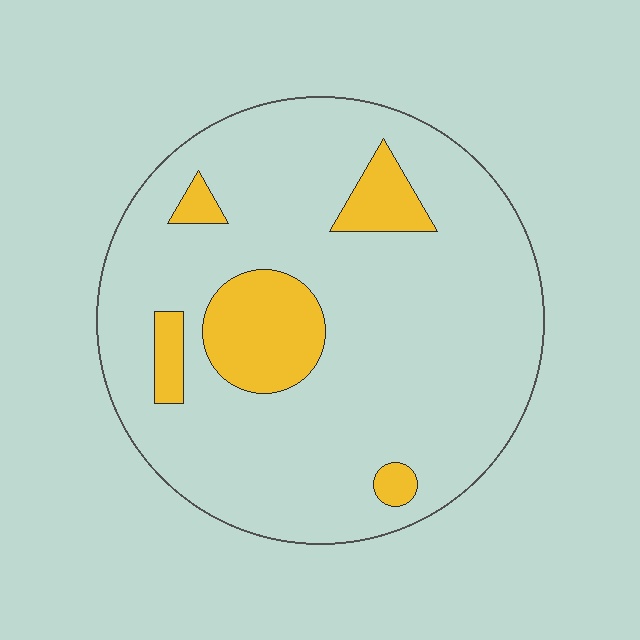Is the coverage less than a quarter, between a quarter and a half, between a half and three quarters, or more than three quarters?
Less than a quarter.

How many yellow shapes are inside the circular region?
5.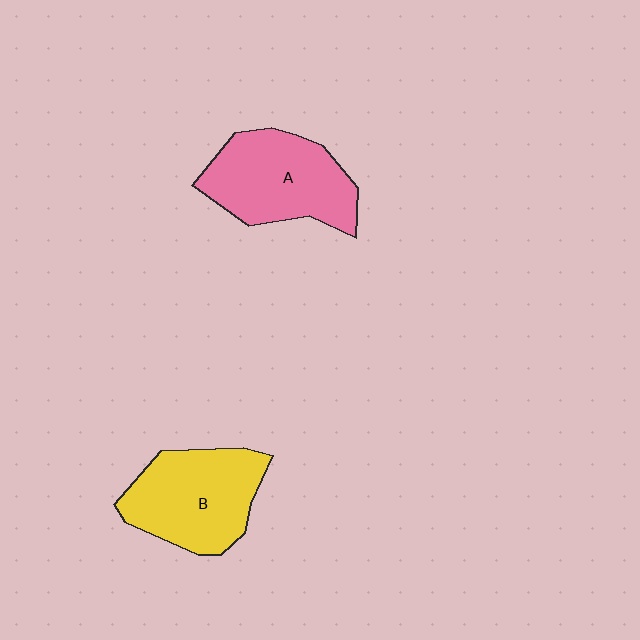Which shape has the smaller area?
Shape B (yellow).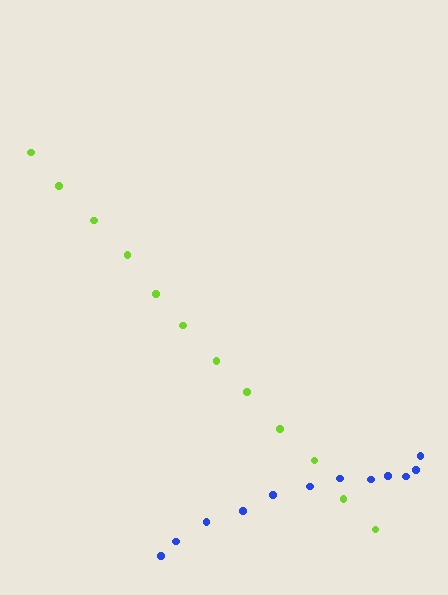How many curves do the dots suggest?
There are 2 distinct paths.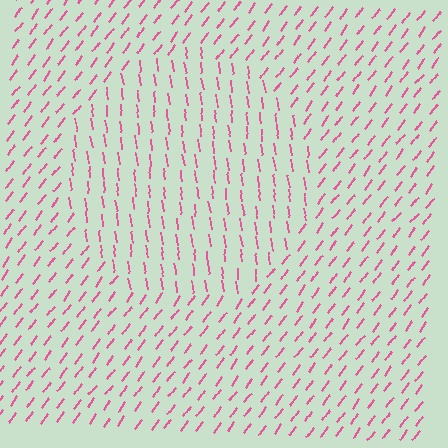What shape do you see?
I see a circle.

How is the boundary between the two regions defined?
The boundary is defined purely by a change in line orientation (approximately 45 degrees difference). All lines are the same color and thickness.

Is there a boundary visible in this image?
Yes, there is a texture boundary formed by a change in line orientation.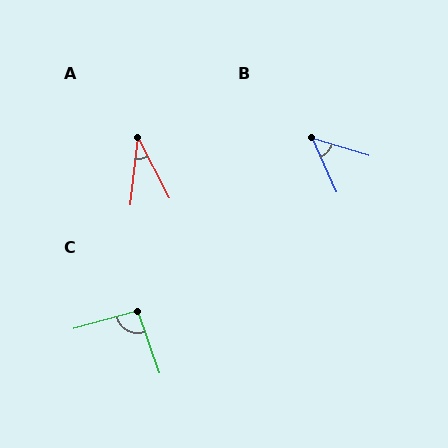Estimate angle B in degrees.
Approximately 49 degrees.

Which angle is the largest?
C, at approximately 94 degrees.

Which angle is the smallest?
A, at approximately 34 degrees.